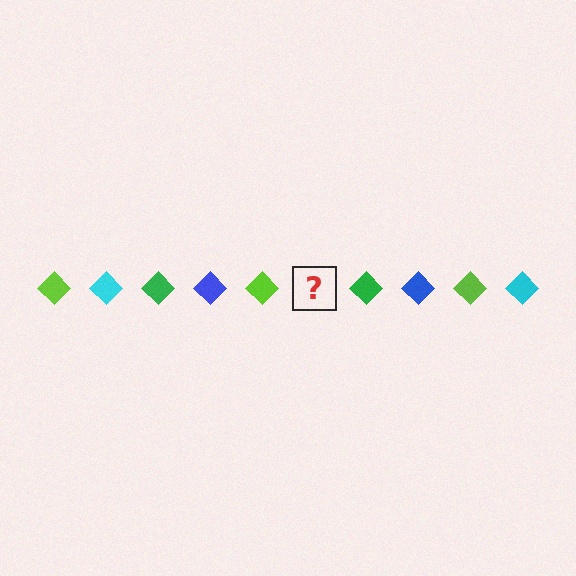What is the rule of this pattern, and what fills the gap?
The rule is that the pattern cycles through lime, cyan, green, blue diamonds. The gap should be filled with a cyan diamond.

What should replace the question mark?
The question mark should be replaced with a cyan diamond.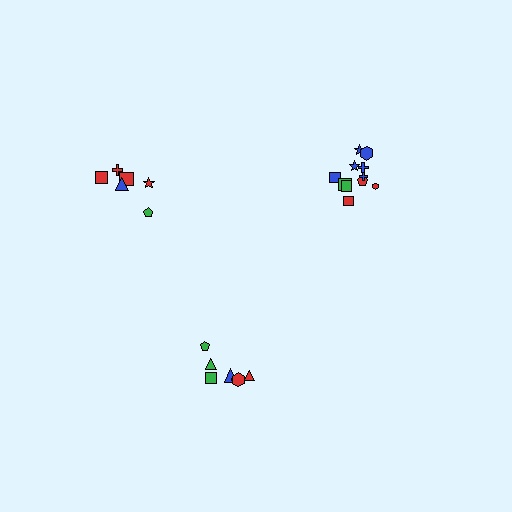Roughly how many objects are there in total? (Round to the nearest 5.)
Roughly 25 objects in total.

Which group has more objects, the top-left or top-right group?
The top-right group.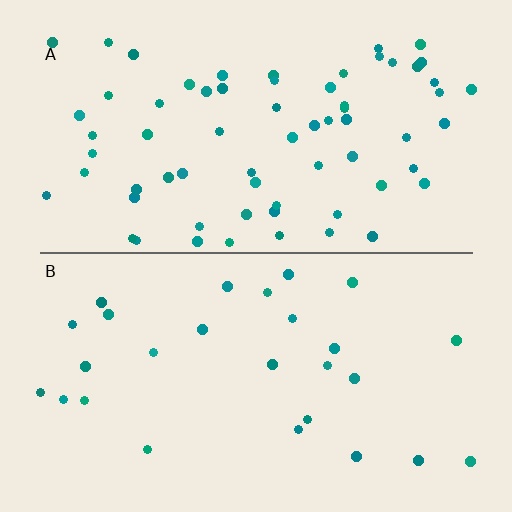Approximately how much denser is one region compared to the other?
Approximately 2.5× — region A over region B.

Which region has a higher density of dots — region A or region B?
A (the top).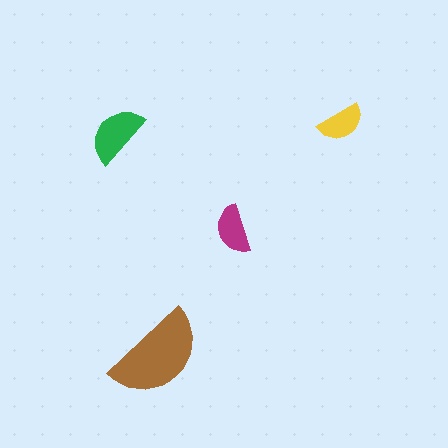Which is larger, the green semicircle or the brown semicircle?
The brown one.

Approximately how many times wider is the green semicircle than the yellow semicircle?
About 1.5 times wider.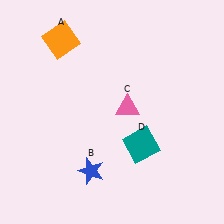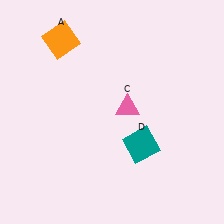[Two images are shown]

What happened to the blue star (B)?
The blue star (B) was removed in Image 2. It was in the bottom-left area of Image 1.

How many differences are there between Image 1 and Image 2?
There is 1 difference between the two images.